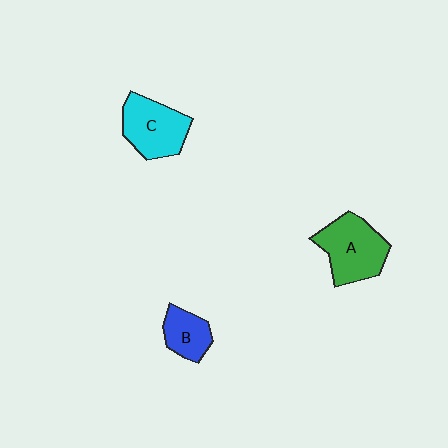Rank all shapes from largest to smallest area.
From largest to smallest: A (green), C (cyan), B (blue).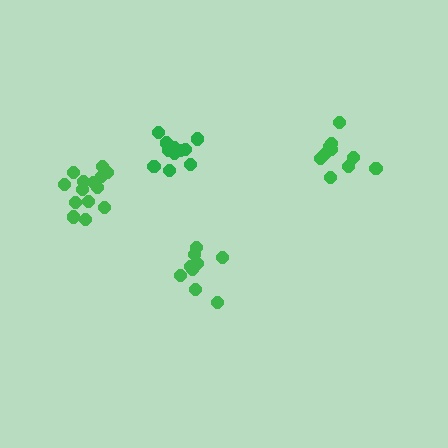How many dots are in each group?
Group 1: 10 dots, Group 2: 10 dots, Group 3: 14 dots, Group 4: 14 dots (48 total).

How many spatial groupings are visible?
There are 4 spatial groupings.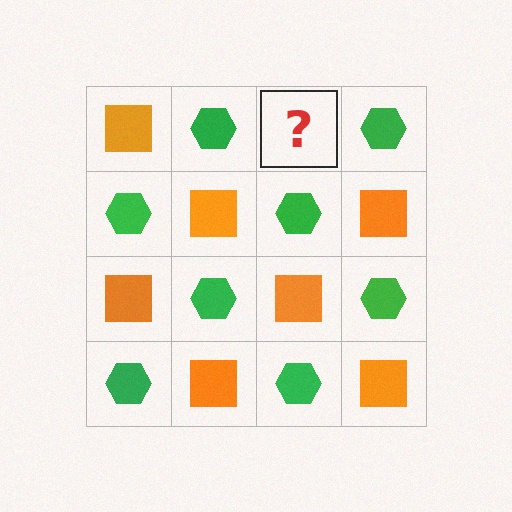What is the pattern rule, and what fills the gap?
The rule is that it alternates orange square and green hexagon in a checkerboard pattern. The gap should be filled with an orange square.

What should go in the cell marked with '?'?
The missing cell should contain an orange square.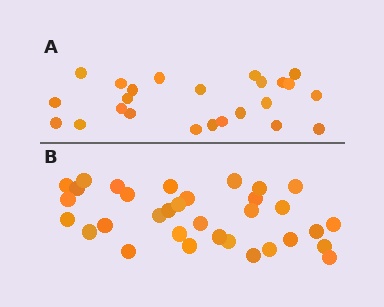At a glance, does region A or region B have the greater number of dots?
Region B (the bottom region) has more dots.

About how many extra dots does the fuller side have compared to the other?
Region B has roughly 8 or so more dots than region A.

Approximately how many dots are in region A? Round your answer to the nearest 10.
About 20 dots. (The exact count is 24, which rounds to 20.)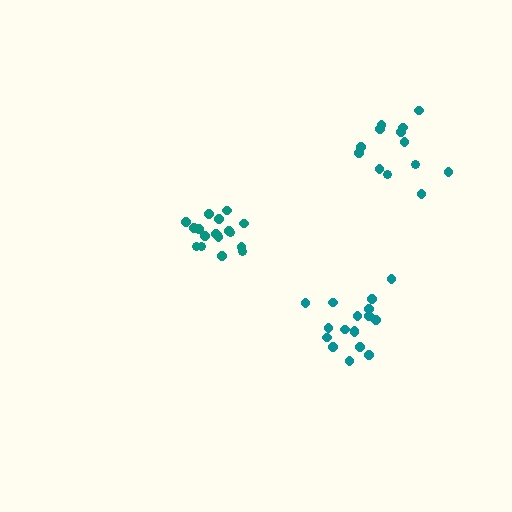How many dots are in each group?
Group 1: 13 dots, Group 2: 18 dots, Group 3: 17 dots (48 total).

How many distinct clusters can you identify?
There are 3 distinct clusters.